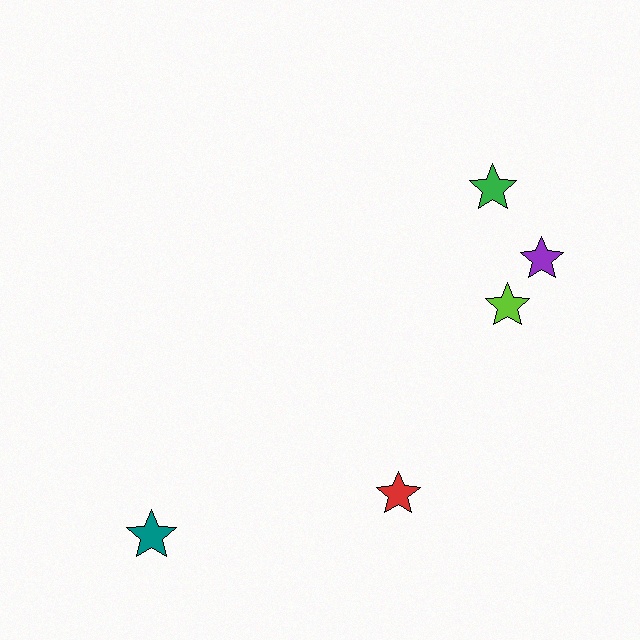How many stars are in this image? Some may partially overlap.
There are 5 stars.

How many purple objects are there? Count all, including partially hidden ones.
There is 1 purple object.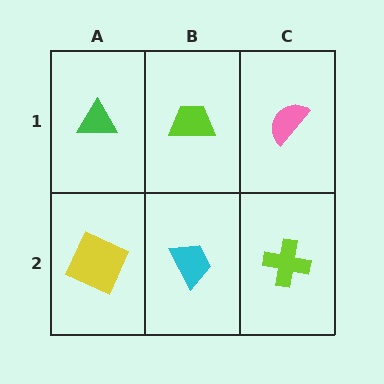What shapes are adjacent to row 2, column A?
A green triangle (row 1, column A), a cyan trapezoid (row 2, column B).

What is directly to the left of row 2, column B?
A yellow square.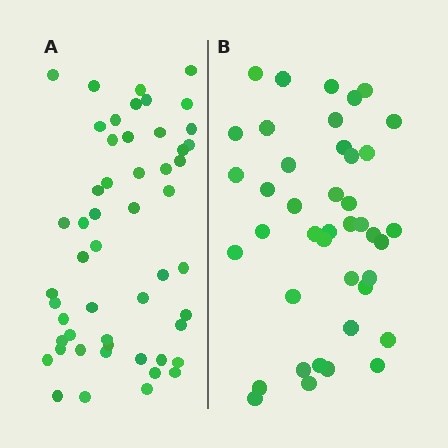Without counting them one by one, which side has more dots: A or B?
Region A (the left region) has more dots.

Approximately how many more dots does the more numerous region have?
Region A has roughly 12 or so more dots than region B.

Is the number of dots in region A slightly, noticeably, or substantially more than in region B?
Region A has noticeably more, but not dramatically so. The ratio is roughly 1.3 to 1.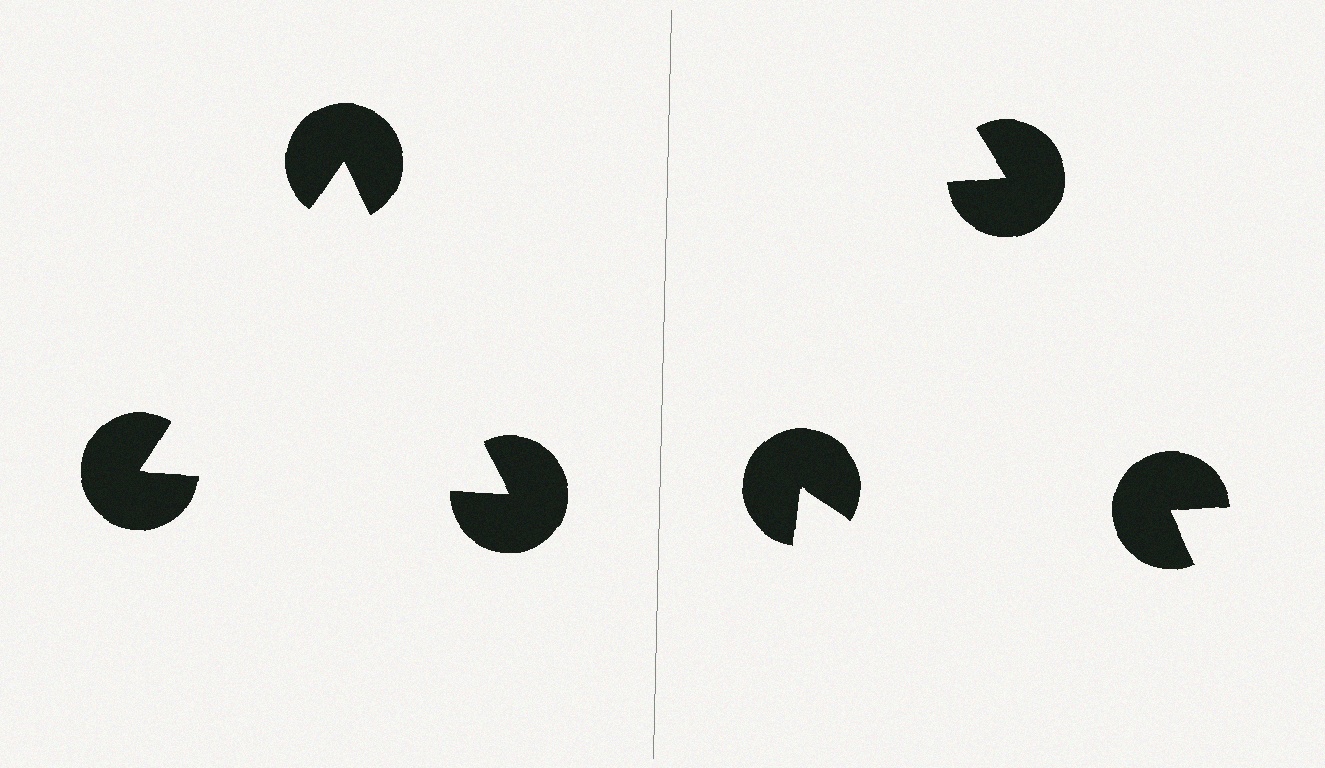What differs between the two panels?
The pac-man discs are positioned identically on both sides; only the wedge orientations differ. On the left they align to a triangle; on the right they are misaligned.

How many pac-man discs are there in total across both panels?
6 — 3 on each side.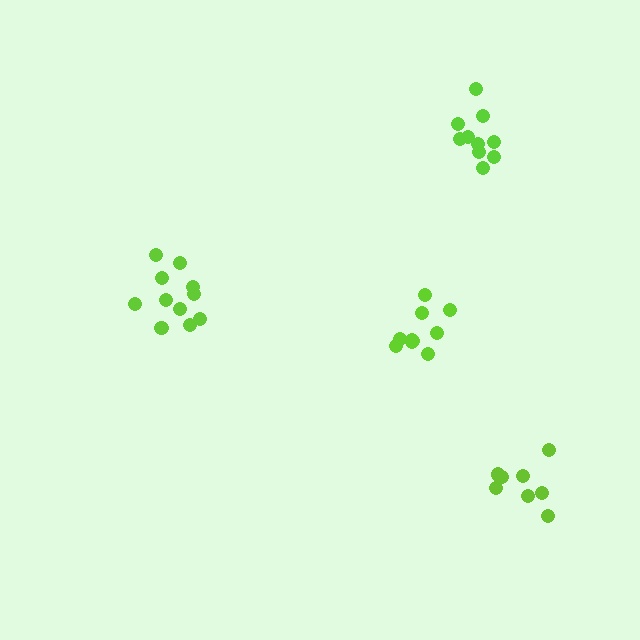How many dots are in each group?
Group 1: 10 dots, Group 2: 11 dots, Group 3: 10 dots, Group 4: 8 dots (39 total).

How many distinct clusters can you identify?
There are 4 distinct clusters.